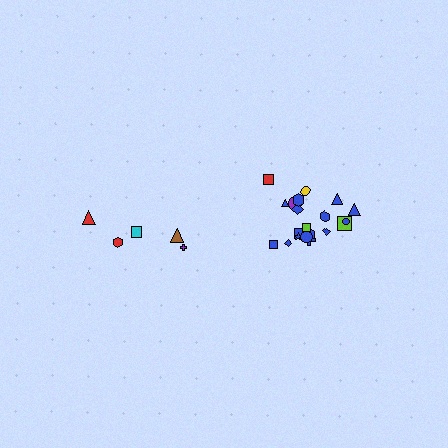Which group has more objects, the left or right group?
The right group.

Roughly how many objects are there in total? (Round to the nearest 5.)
Roughly 25 objects in total.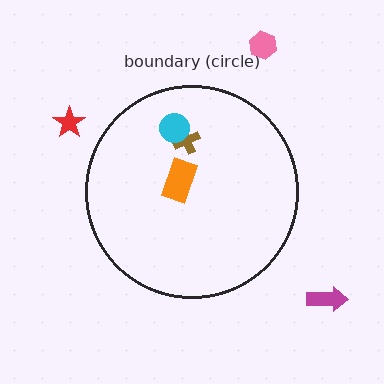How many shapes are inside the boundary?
3 inside, 3 outside.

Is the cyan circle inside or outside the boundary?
Inside.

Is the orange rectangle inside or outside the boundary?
Inside.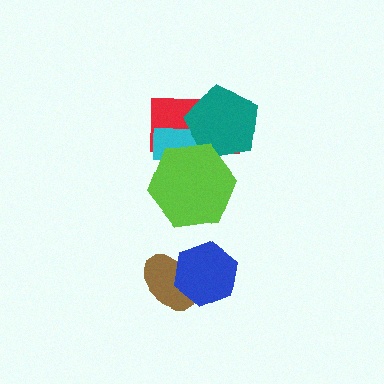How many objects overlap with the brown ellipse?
1 object overlaps with the brown ellipse.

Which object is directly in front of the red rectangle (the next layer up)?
The cyan rectangle is directly in front of the red rectangle.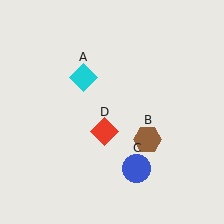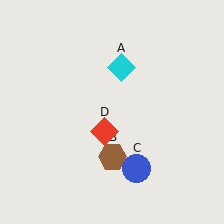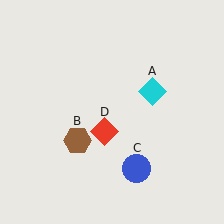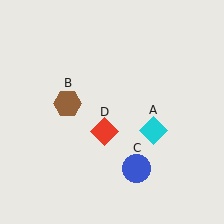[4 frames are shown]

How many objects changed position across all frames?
2 objects changed position: cyan diamond (object A), brown hexagon (object B).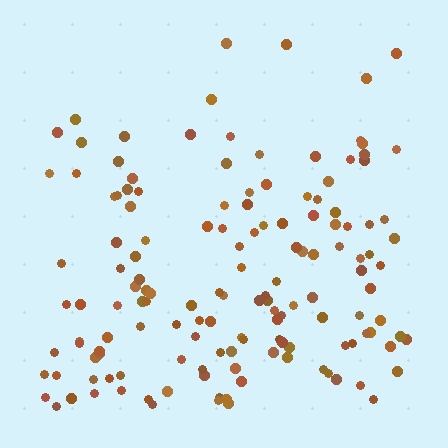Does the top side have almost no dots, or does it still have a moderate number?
Still a moderate number, just noticeably fewer than the bottom.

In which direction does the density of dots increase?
From top to bottom, with the bottom side densest.